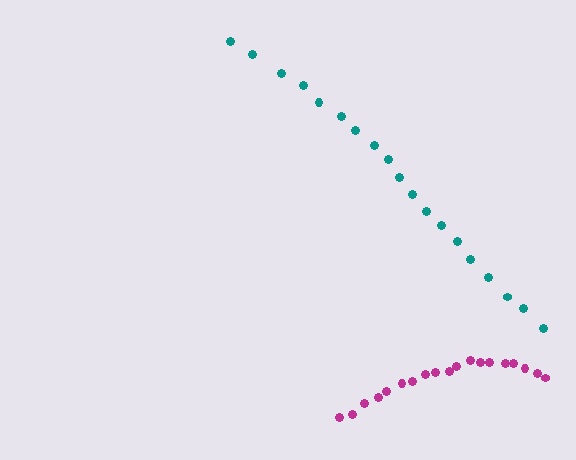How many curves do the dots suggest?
There are 2 distinct paths.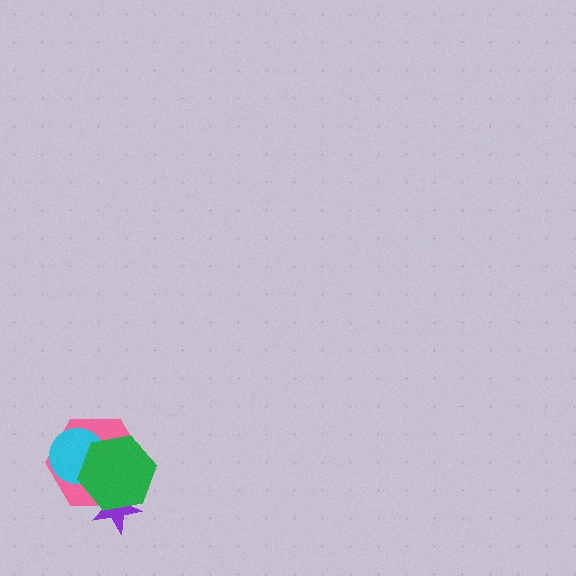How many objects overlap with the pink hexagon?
3 objects overlap with the pink hexagon.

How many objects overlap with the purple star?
2 objects overlap with the purple star.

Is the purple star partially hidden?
Yes, it is partially covered by another shape.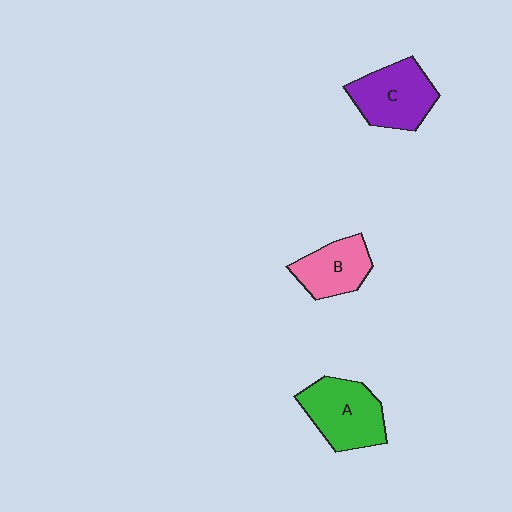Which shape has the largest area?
Shape A (green).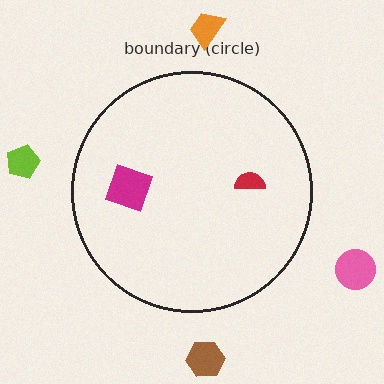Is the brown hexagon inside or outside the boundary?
Outside.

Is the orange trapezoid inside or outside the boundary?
Outside.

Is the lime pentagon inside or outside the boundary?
Outside.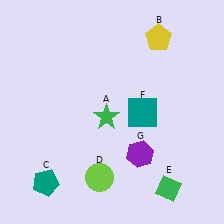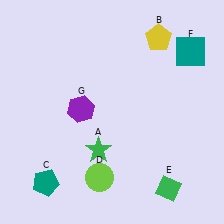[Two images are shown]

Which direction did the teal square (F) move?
The teal square (F) moved up.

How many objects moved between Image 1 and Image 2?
3 objects moved between the two images.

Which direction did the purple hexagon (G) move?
The purple hexagon (G) moved left.